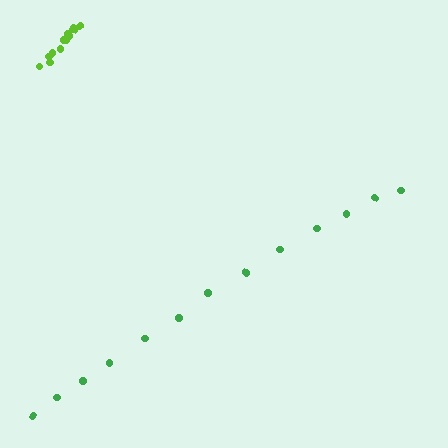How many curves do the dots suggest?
There are 2 distinct paths.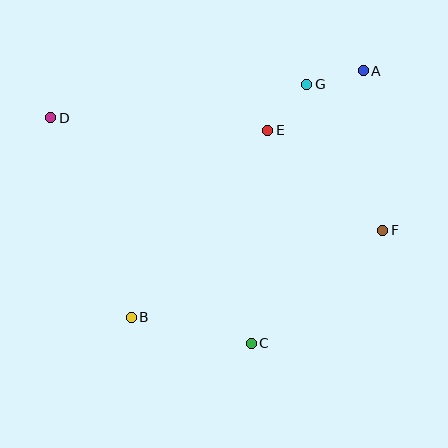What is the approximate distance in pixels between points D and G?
The distance between D and G is approximately 258 pixels.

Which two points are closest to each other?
Points A and G are closest to each other.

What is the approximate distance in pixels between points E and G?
The distance between E and G is approximately 60 pixels.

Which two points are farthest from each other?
Points D and F are farthest from each other.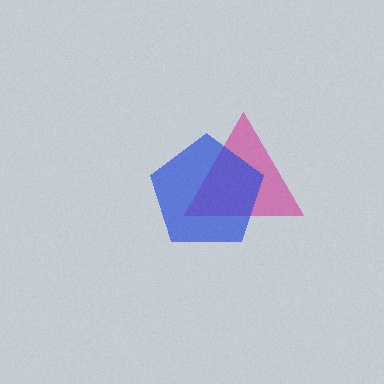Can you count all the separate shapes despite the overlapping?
Yes, there are 2 separate shapes.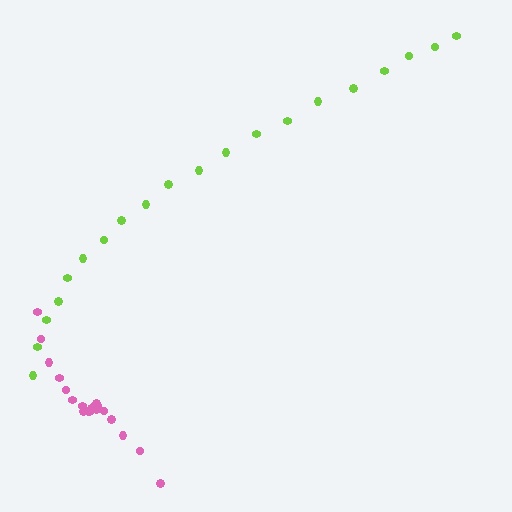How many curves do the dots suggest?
There are 2 distinct paths.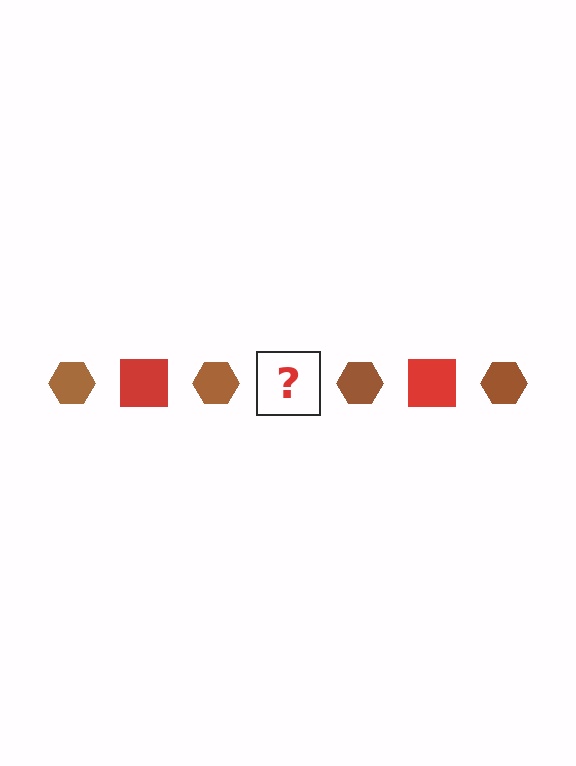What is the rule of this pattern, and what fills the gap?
The rule is that the pattern alternates between brown hexagon and red square. The gap should be filled with a red square.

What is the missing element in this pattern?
The missing element is a red square.